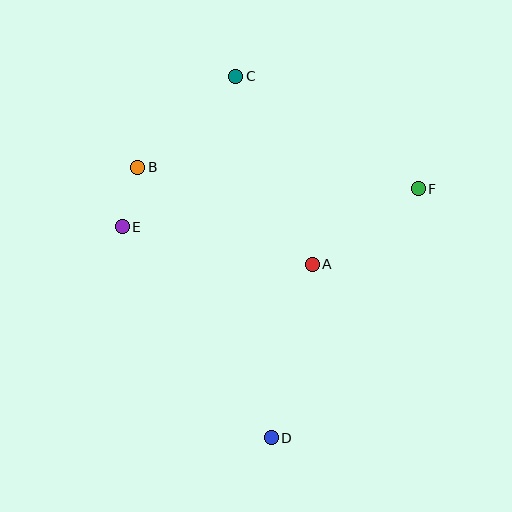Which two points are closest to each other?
Points B and E are closest to each other.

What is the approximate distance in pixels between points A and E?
The distance between A and E is approximately 193 pixels.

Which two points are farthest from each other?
Points C and D are farthest from each other.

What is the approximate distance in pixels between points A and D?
The distance between A and D is approximately 178 pixels.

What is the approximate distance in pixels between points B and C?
The distance between B and C is approximately 134 pixels.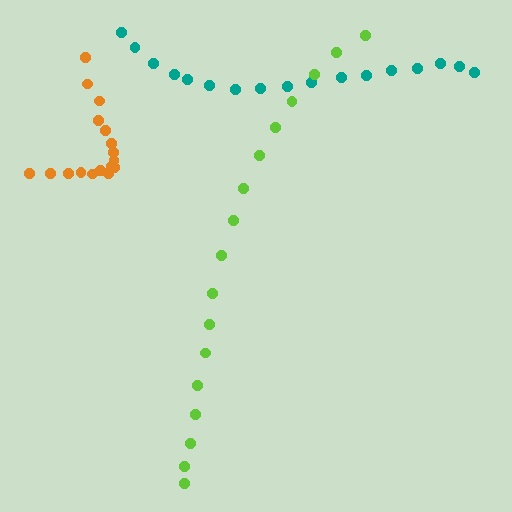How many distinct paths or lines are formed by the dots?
There are 3 distinct paths.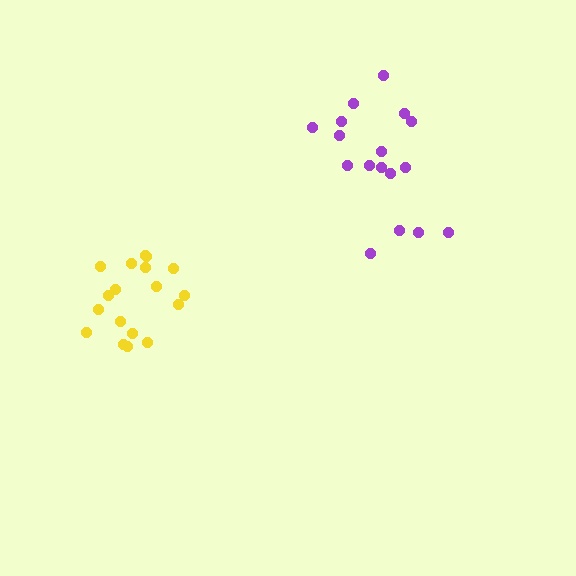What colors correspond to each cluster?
The clusters are colored: yellow, purple.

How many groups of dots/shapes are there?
There are 2 groups.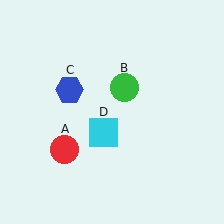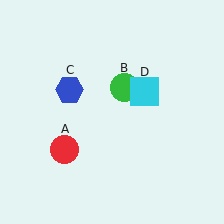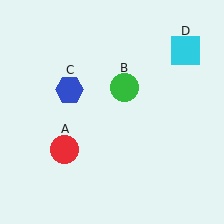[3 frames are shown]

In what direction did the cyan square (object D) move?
The cyan square (object D) moved up and to the right.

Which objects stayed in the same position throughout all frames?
Red circle (object A) and green circle (object B) and blue hexagon (object C) remained stationary.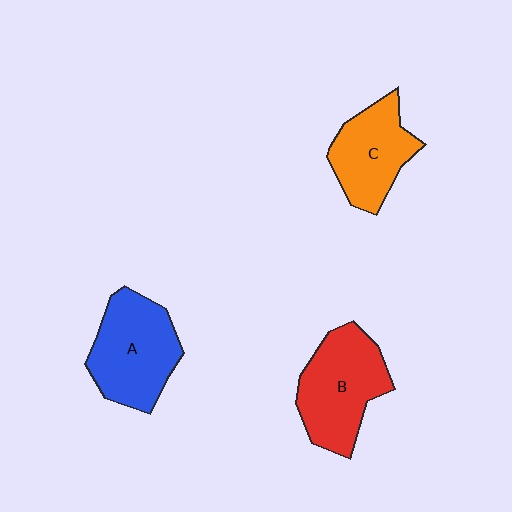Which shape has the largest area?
Shape B (red).